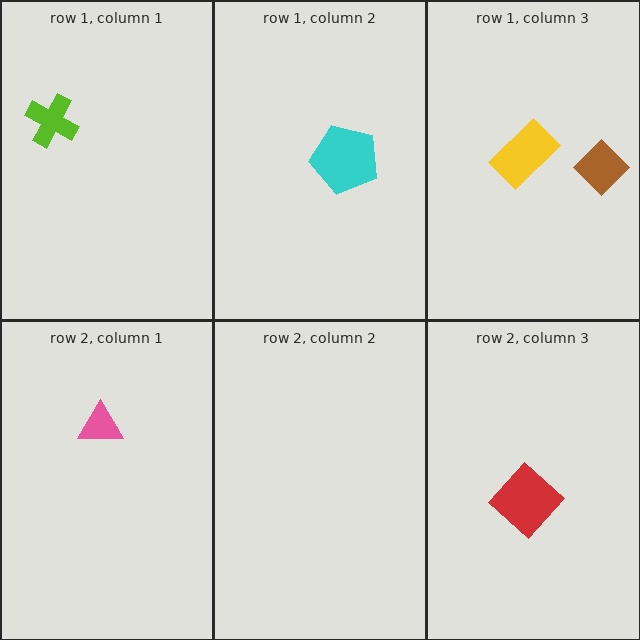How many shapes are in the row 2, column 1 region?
1.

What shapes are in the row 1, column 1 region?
The lime cross.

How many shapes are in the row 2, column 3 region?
1.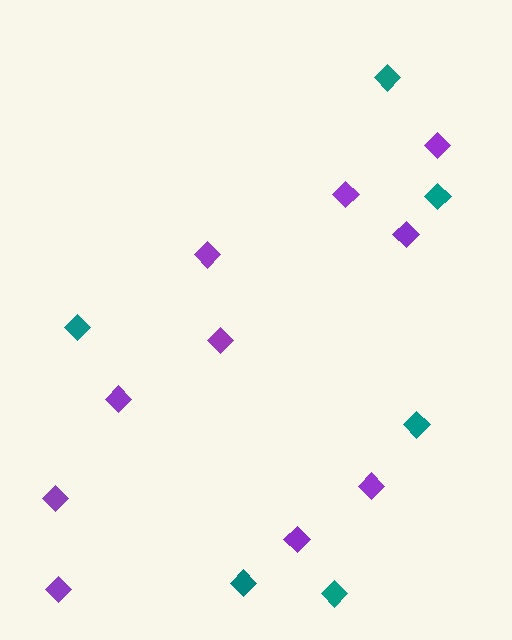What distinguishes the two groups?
There are 2 groups: one group of teal diamonds (6) and one group of purple diamonds (10).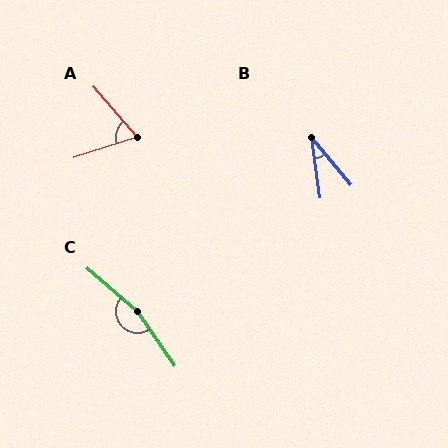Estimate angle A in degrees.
Approximately 67 degrees.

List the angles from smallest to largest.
B (32°), A (67°), C (165°).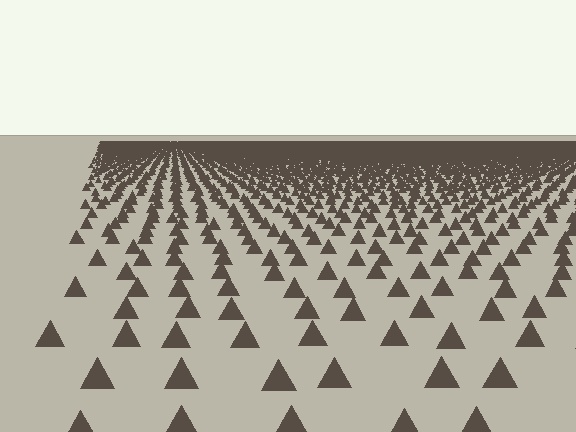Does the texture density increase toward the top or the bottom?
Density increases toward the top.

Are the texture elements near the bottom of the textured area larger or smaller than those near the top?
Larger. Near the bottom, elements are closer to the viewer and appear at a bigger on-screen size.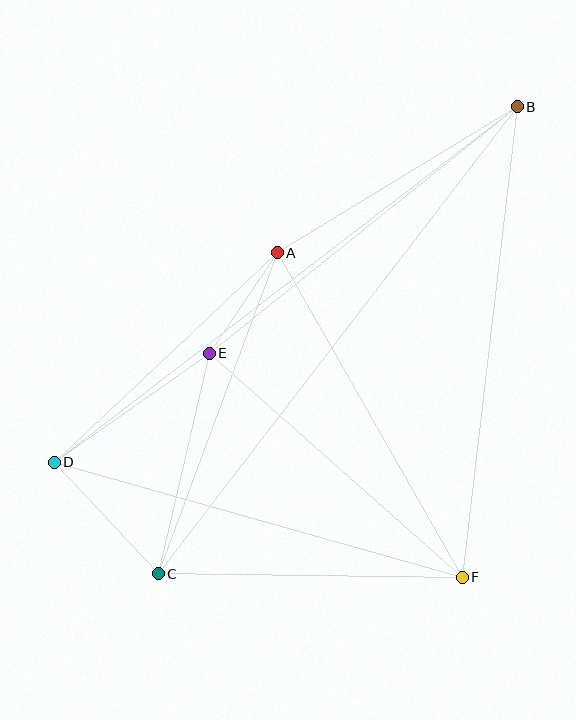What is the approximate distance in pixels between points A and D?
The distance between A and D is approximately 306 pixels.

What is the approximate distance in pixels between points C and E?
The distance between C and E is approximately 227 pixels.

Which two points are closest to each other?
Points A and E are closest to each other.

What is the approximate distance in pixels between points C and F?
The distance between C and F is approximately 304 pixels.